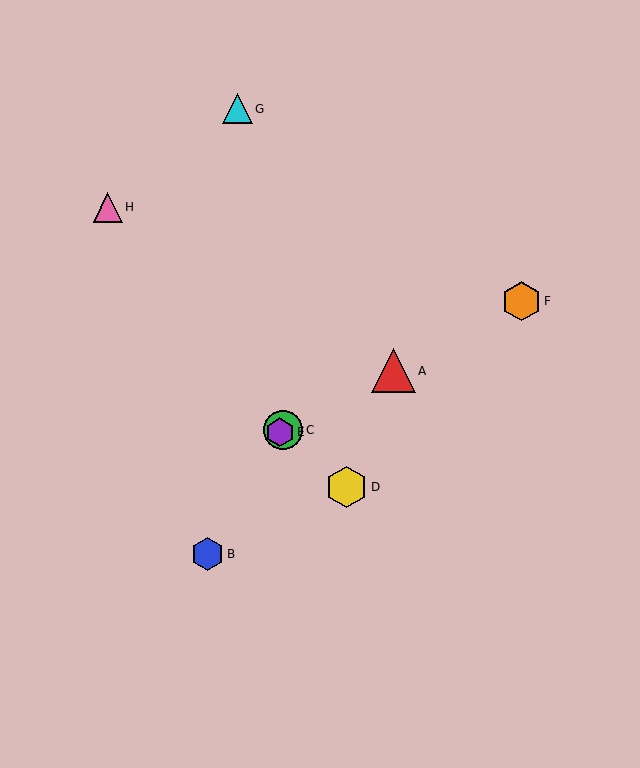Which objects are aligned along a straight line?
Objects A, C, E, F are aligned along a straight line.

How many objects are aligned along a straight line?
4 objects (A, C, E, F) are aligned along a straight line.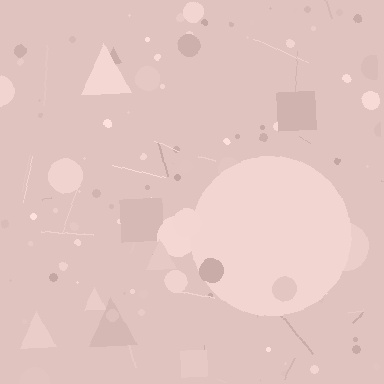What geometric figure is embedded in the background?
A circle is embedded in the background.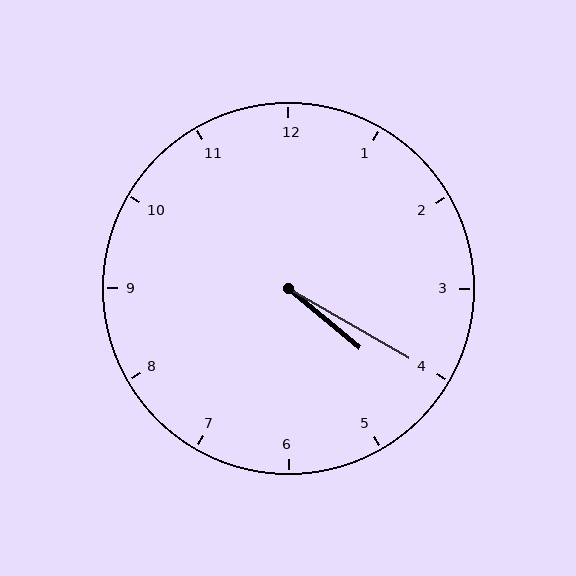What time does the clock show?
4:20.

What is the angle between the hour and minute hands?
Approximately 10 degrees.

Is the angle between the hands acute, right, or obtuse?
It is acute.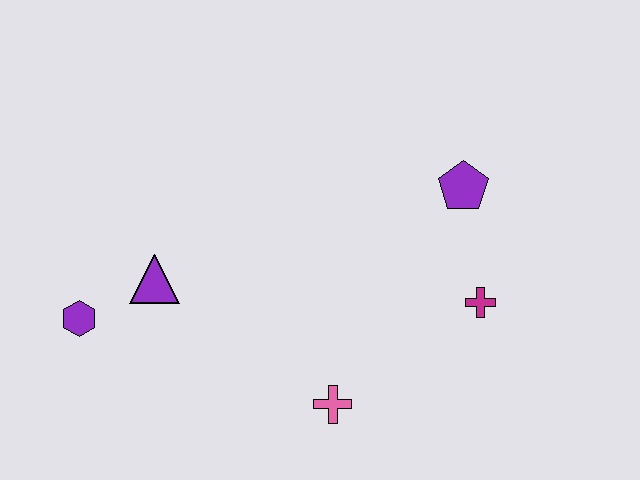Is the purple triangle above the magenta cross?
Yes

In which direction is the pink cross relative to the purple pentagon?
The pink cross is below the purple pentagon.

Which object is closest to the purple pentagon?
The magenta cross is closest to the purple pentagon.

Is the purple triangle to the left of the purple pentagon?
Yes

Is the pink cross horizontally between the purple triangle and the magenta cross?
Yes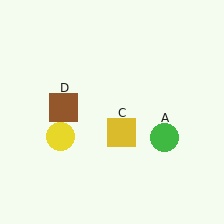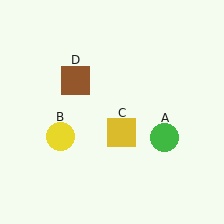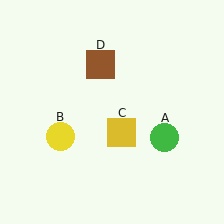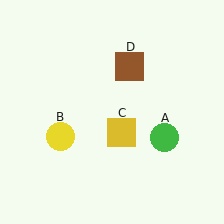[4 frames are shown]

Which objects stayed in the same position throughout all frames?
Green circle (object A) and yellow circle (object B) and yellow square (object C) remained stationary.